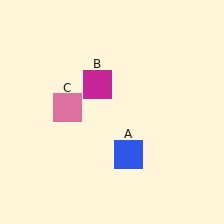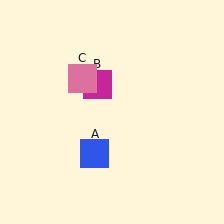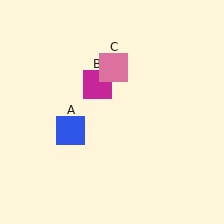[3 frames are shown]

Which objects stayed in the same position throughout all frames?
Magenta square (object B) remained stationary.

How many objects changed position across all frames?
2 objects changed position: blue square (object A), pink square (object C).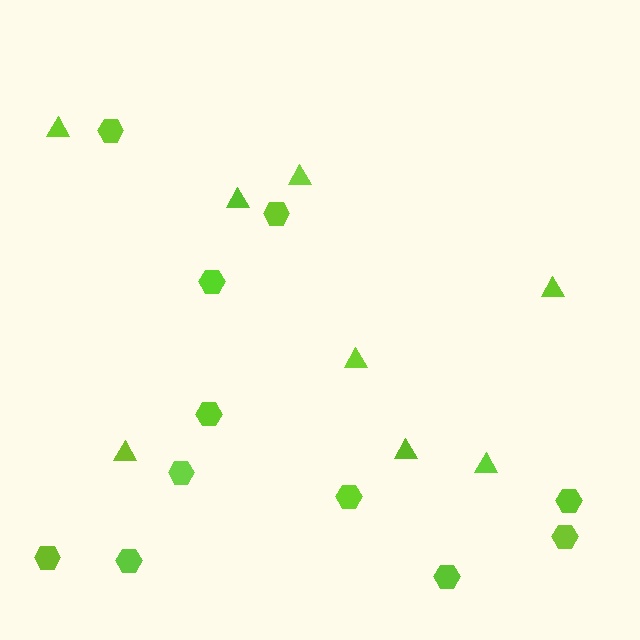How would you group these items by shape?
There are 2 groups: one group of hexagons (11) and one group of triangles (8).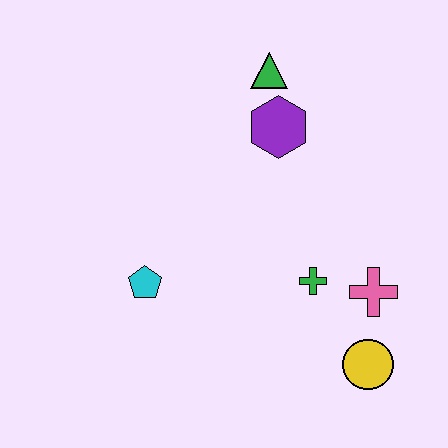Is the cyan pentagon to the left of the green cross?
Yes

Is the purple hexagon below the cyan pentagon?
No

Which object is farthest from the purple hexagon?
The yellow circle is farthest from the purple hexagon.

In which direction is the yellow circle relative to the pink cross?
The yellow circle is below the pink cross.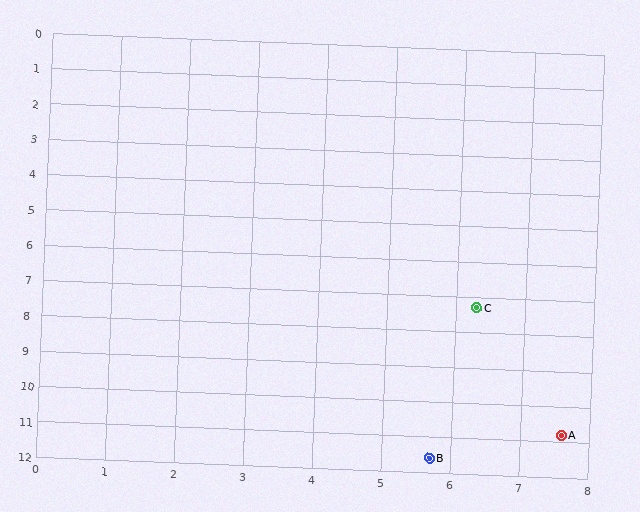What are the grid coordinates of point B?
Point B is at approximately (5.7, 11.6).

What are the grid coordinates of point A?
Point A is at approximately (7.6, 10.8).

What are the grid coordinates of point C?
Point C is at approximately (6.3, 7.3).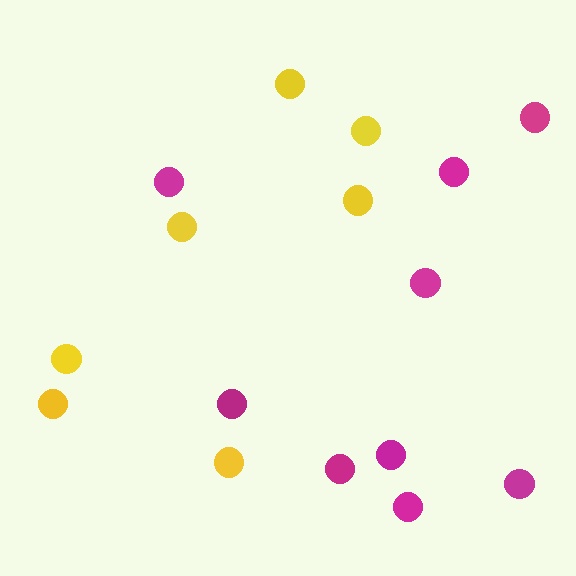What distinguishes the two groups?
There are 2 groups: one group of magenta circles (9) and one group of yellow circles (7).